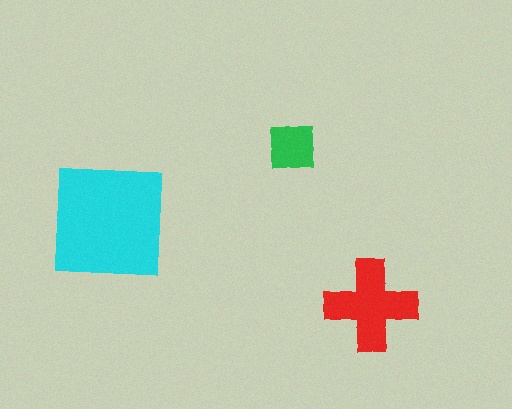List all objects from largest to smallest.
The cyan square, the red cross, the green square.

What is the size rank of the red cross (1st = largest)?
2nd.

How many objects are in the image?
There are 3 objects in the image.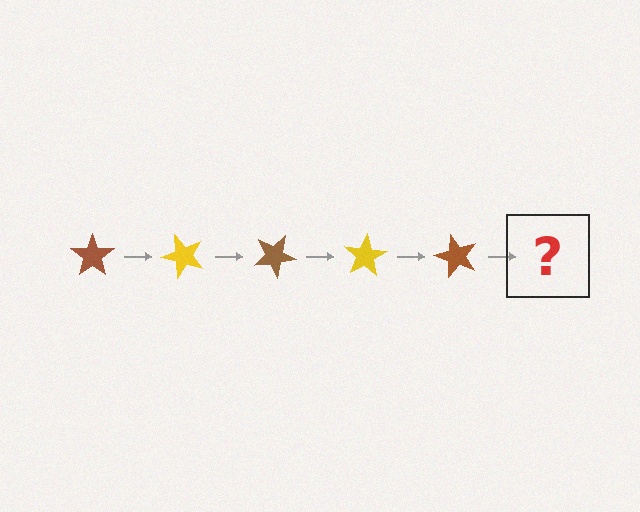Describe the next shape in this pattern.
It should be a yellow star, rotated 250 degrees from the start.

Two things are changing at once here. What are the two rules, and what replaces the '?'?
The two rules are that it rotates 50 degrees each step and the color cycles through brown and yellow. The '?' should be a yellow star, rotated 250 degrees from the start.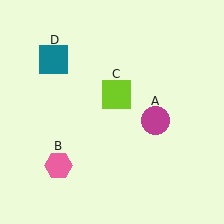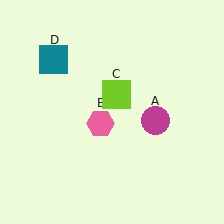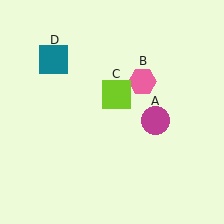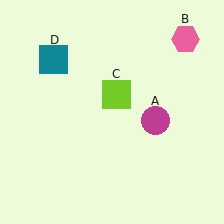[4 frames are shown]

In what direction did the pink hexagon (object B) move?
The pink hexagon (object B) moved up and to the right.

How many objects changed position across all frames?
1 object changed position: pink hexagon (object B).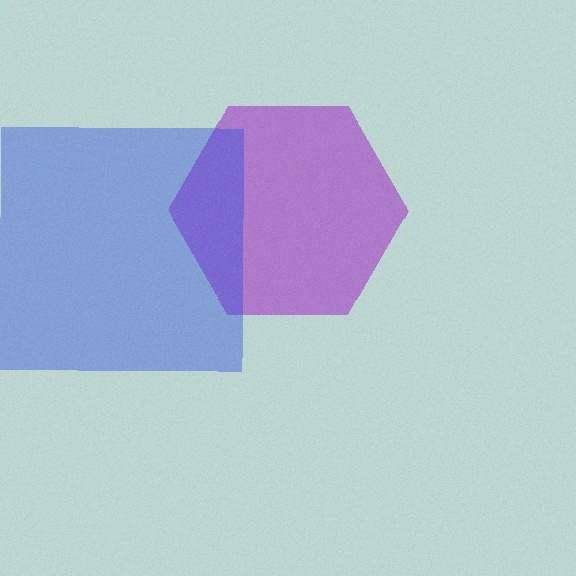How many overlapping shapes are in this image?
There are 2 overlapping shapes in the image.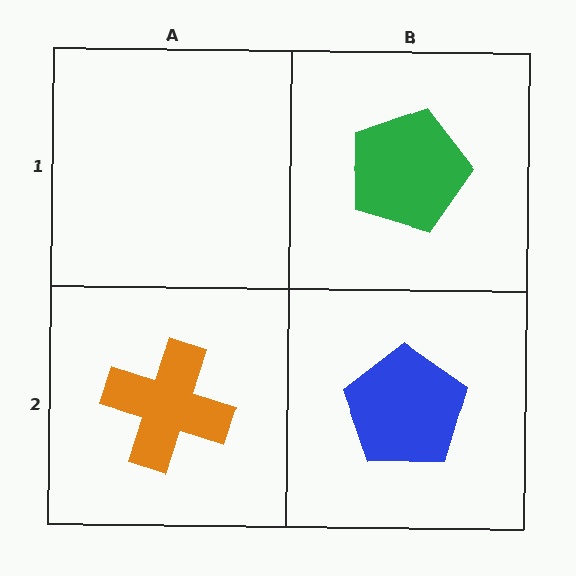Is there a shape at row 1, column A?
No, that cell is empty.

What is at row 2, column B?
A blue pentagon.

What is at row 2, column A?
An orange cross.